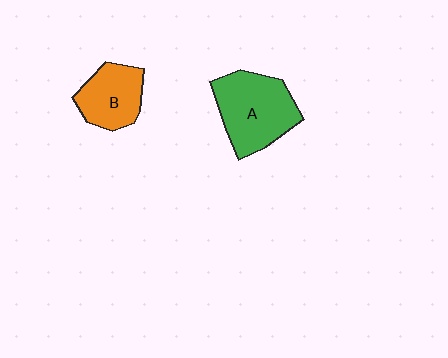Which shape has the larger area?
Shape A (green).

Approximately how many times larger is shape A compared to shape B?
Approximately 1.5 times.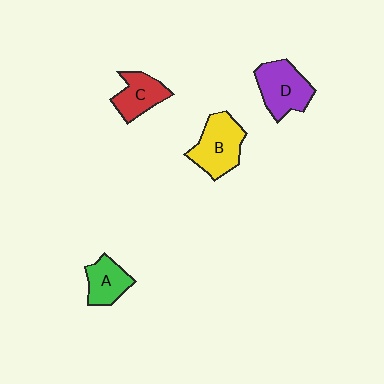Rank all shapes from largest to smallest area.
From largest to smallest: B (yellow), D (purple), C (red), A (green).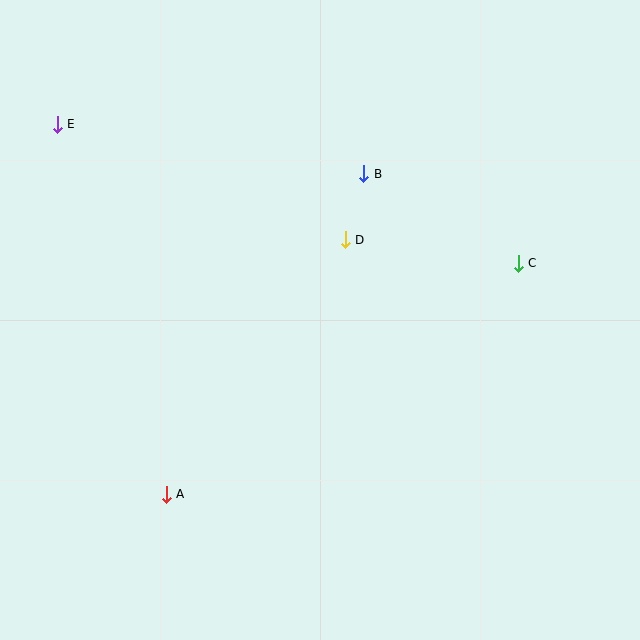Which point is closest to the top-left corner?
Point E is closest to the top-left corner.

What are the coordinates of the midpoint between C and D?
The midpoint between C and D is at (432, 252).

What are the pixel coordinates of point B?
Point B is at (364, 174).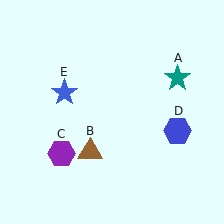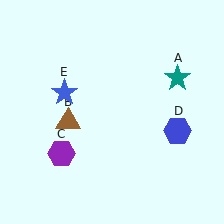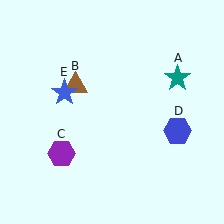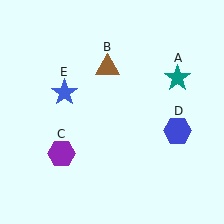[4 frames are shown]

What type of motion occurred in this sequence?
The brown triangle (object B) rotated clockwise around the center of the scene.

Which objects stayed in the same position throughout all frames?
Teal star (object A) and purple hexagon (object C) and blue hexagon (object D) and blue star (object E) remained stationary.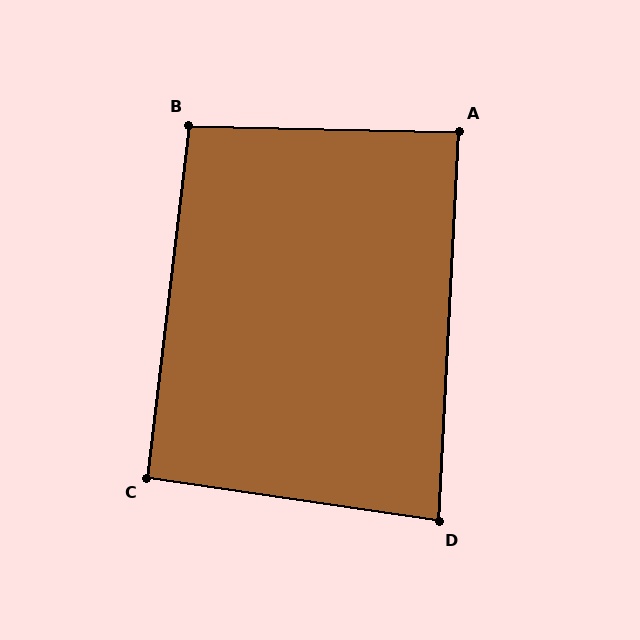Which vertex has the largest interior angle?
B, at approximately 95 degrees.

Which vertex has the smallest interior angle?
D, at approximately 85 degrees.